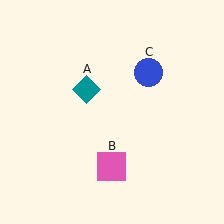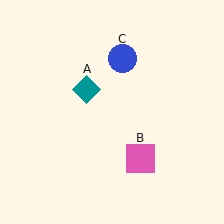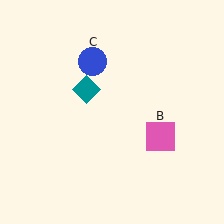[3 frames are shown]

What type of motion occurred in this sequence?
The pink square (object B), blue circle (object C) rotated counterclockwise around the center of the scene.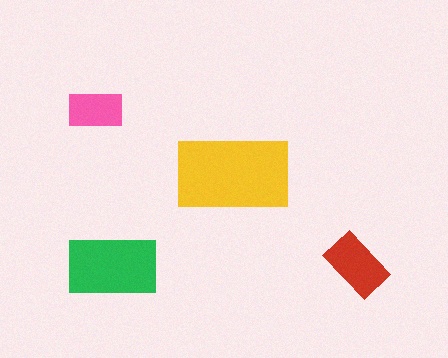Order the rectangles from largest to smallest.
the yellow one, the green one, the red one, the pink one.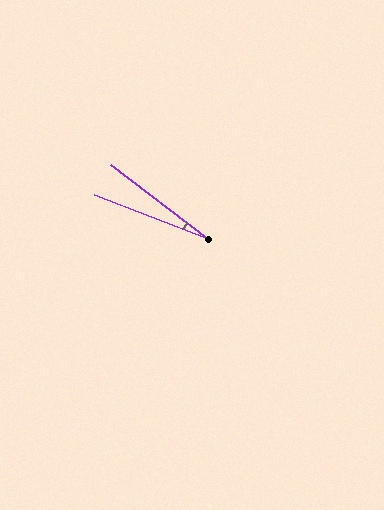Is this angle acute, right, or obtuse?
It is acute.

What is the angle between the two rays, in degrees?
Approximately 17 degrees.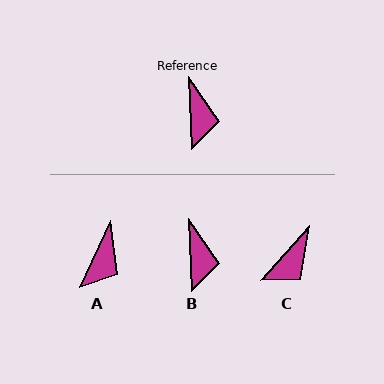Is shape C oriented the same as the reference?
No, it is off by about 44 degrees.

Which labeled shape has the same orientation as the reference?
B.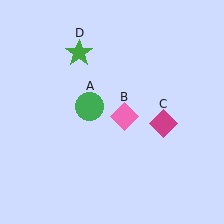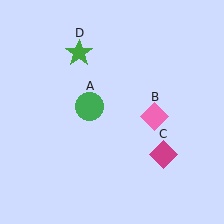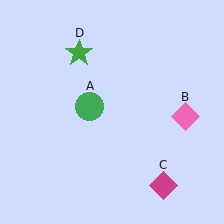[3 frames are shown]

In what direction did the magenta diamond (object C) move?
The magenta diamond (object C) moved down.